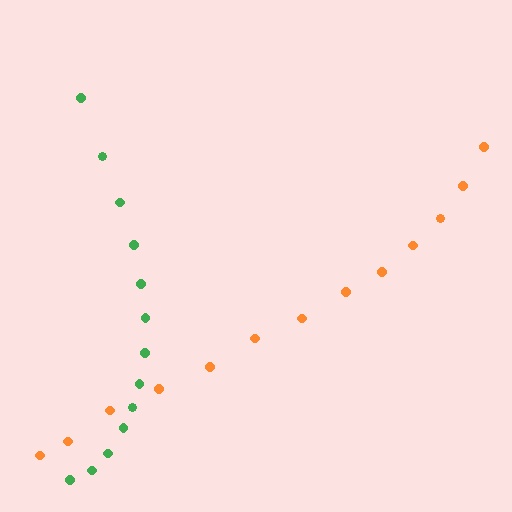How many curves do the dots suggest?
There are 2 distinct paths.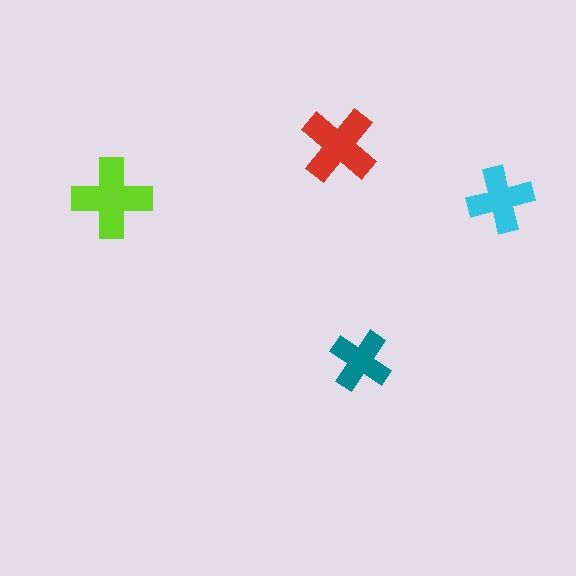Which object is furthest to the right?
The cyan cross is rightmost.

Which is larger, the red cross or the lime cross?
The lime one.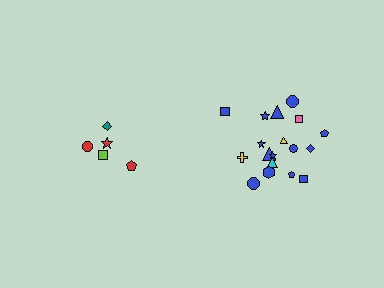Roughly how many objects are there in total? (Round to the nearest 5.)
Roughly 25 objects in total.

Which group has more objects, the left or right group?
The right group.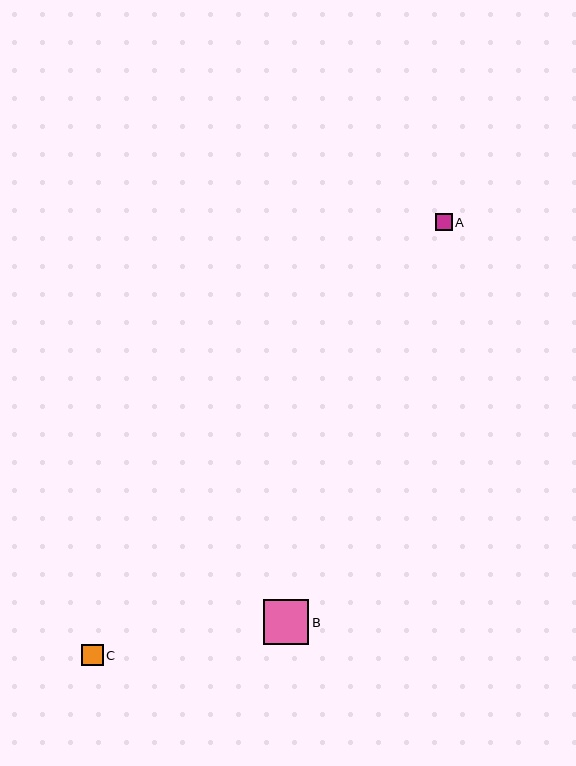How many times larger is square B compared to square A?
Square B is approximately 2.6 times the size of square A.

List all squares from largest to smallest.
From largest to smallest: B, C, A.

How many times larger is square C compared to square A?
Square C is approximately 1.2 times the size of square A.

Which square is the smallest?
Square A is the smallest with a size of approximately 17 pixels.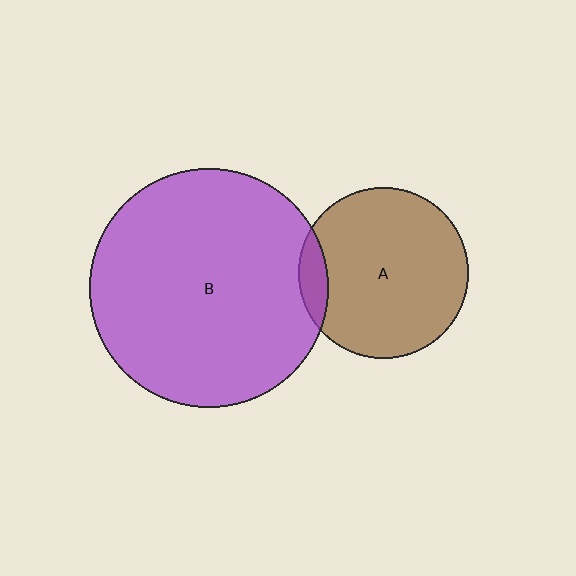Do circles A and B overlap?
Yes.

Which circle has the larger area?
Circle B (purple).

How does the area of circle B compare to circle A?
Approximately 2.0 times.